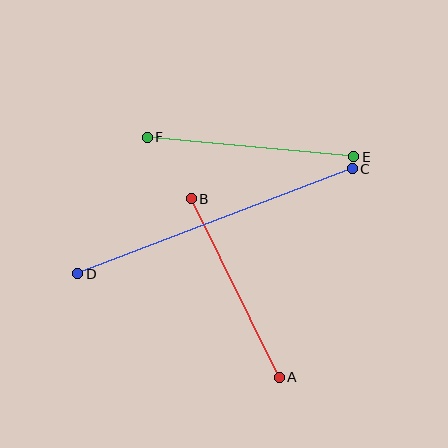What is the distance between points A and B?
The distance is approximately 199 pixels.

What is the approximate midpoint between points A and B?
The midpoint is at approximately (235, 288) pixels.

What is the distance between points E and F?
The distance is approximately 207 pixels.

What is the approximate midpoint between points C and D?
The midpoint is at approximately (215, 221) pixels.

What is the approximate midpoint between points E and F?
The midpoint is at approximately (251, 147) pixels.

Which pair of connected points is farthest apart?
Points C and D are farthest apart.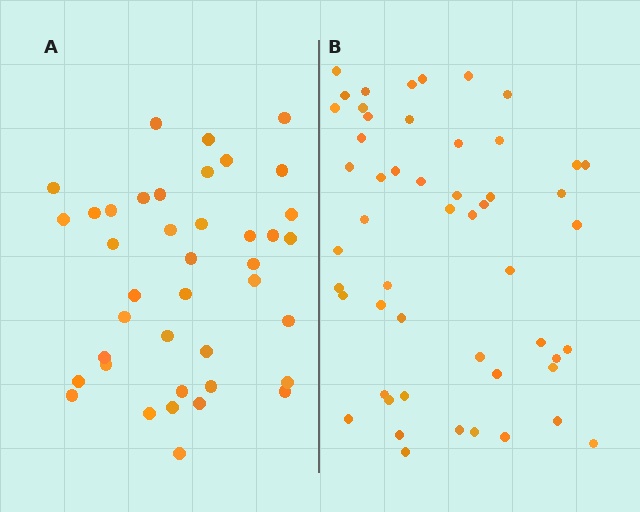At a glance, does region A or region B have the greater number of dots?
Region B (the right region) has more dots.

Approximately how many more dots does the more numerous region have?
Region B has roughly 12 or so more dots than region A.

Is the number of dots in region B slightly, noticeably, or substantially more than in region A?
Region B has noticeably more, but not dramatically so. The ratio is roughly 1.3 to 1.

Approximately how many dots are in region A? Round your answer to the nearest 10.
About 40 dots.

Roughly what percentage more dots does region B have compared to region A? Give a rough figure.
About 30% more.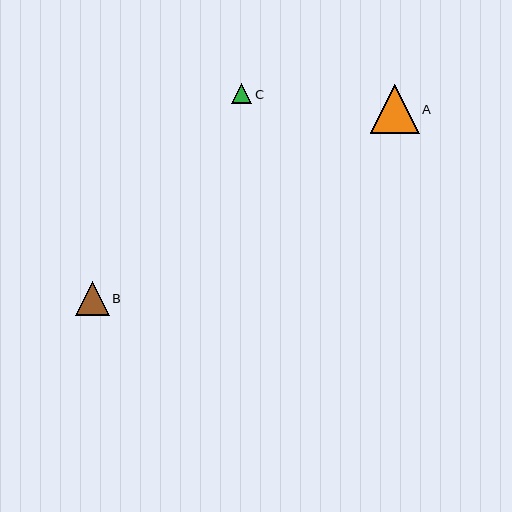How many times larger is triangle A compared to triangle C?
Triangle A is approximately 2.4 times the size of triangle C.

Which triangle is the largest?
Triangle A is the largest with a size of approximately 49 pixels.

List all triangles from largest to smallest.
From largest to smallest: A, B, C.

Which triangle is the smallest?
Triangle C is the smallest with a size of approximately 20 pixels.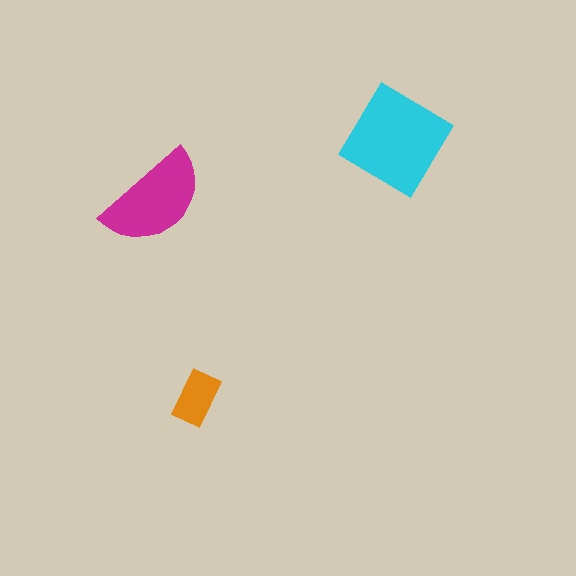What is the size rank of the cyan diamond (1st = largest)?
1st.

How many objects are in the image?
There are 3 objects in the image.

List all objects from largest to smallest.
The cyan diamond, the magenta semicircle, the orange rectangle.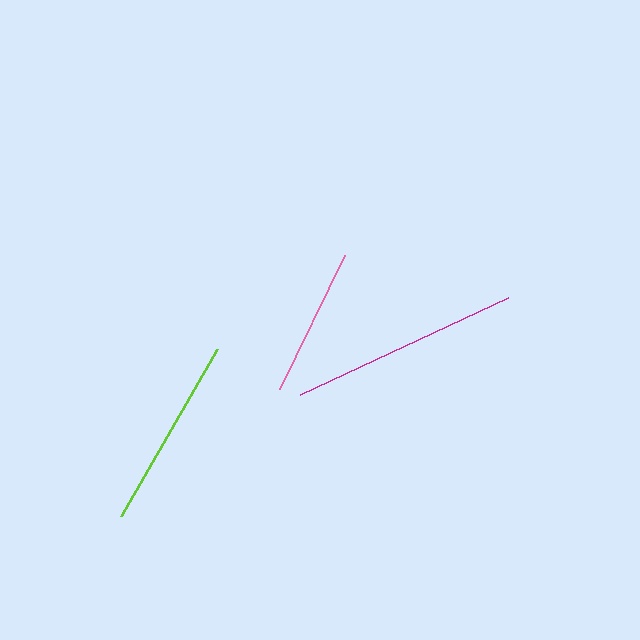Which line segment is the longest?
The magenta line is the longest at approximately 229 pixels.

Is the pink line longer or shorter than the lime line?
The lime line is longer than the pink line.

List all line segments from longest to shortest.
From longest to shortest: magenta, lime, pink.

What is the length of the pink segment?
The pink segment is approximately 149 pixels long.